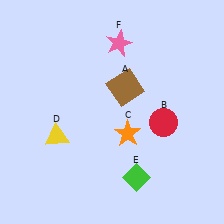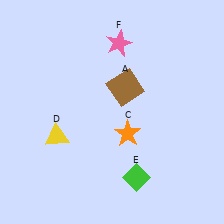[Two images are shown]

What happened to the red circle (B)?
The red circle (B) was removed in Image 2. It was in the bottom-right area of Image 1.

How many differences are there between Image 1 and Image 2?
There is 1 difference between the two images.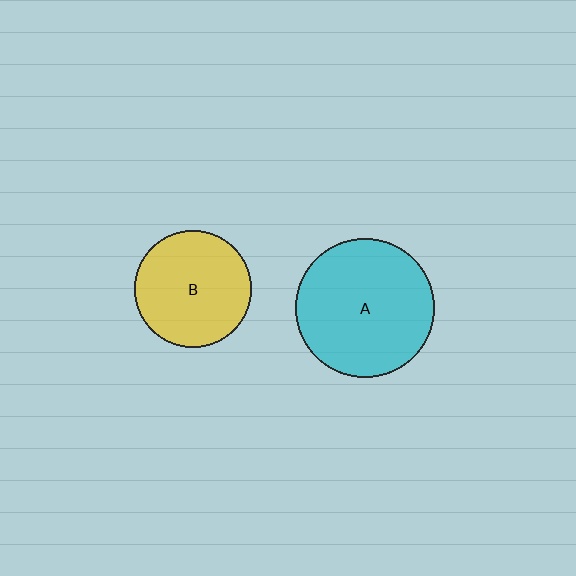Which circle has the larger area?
Circle A (cyan).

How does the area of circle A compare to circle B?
Approximately 1.4 times.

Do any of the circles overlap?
No, none of the circles overlap.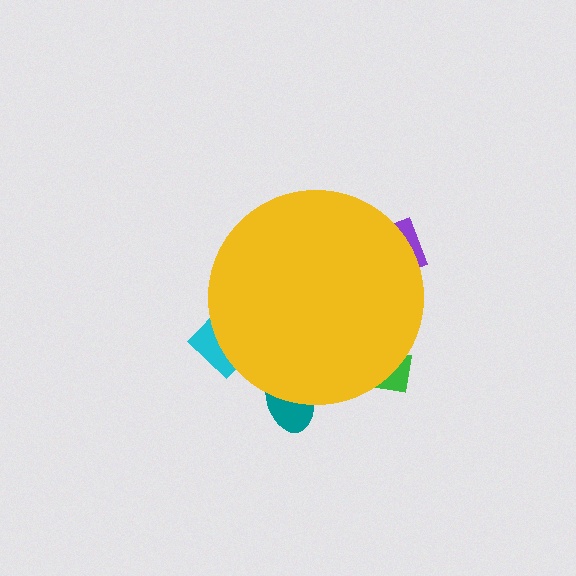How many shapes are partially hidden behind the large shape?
4 shapes are partially hidden.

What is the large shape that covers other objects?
A yellow circle.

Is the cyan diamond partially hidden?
Yes, the cyan diamond is partially hidden behind the yellow circle.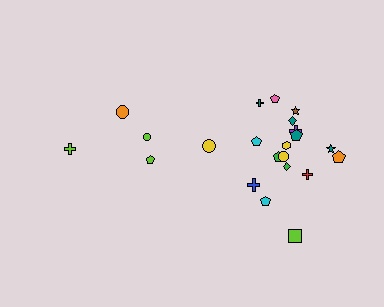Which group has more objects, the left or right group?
The right group.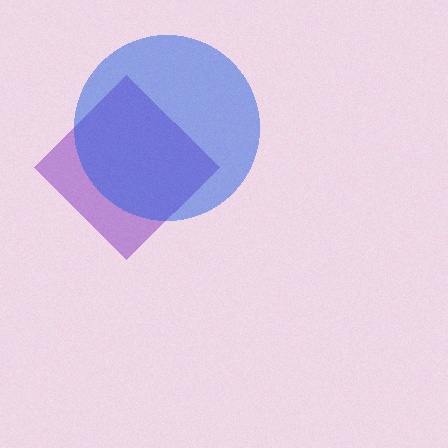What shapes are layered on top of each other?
The layered shapes are: a purple diamond, a blue circle.